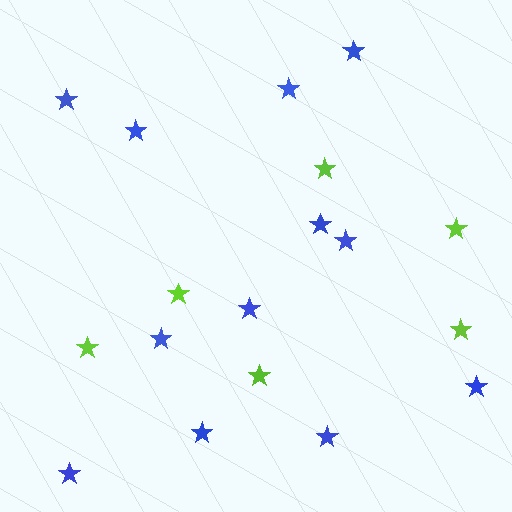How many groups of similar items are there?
There are 2 groups: one group of lime stars (6) and one group of blue stars (12).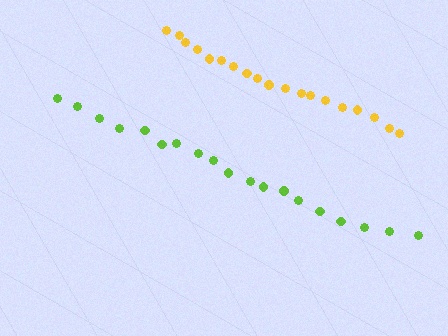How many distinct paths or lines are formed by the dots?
There are 2 distinct paths.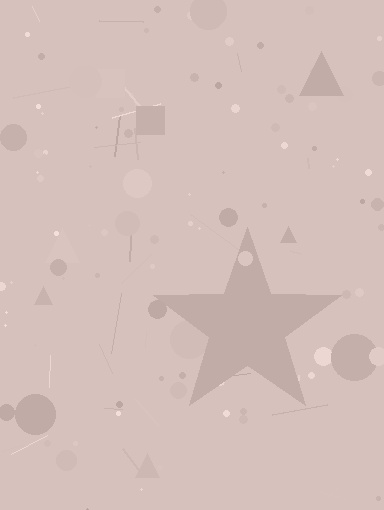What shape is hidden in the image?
A star is hidden in the image.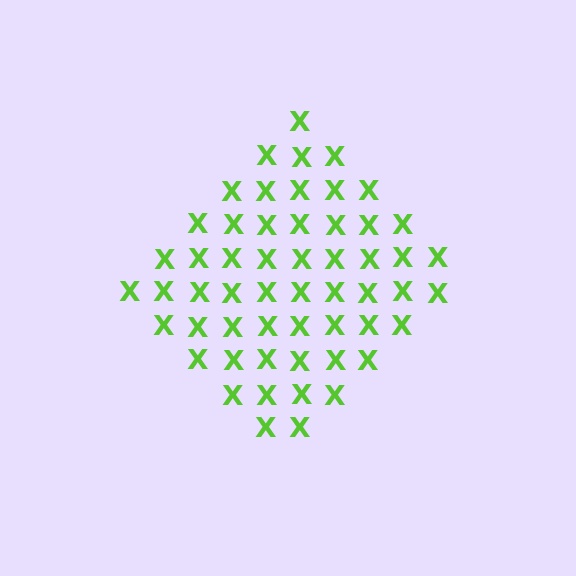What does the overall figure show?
The overall figure shows a diamond.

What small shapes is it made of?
It is made of small letter X's.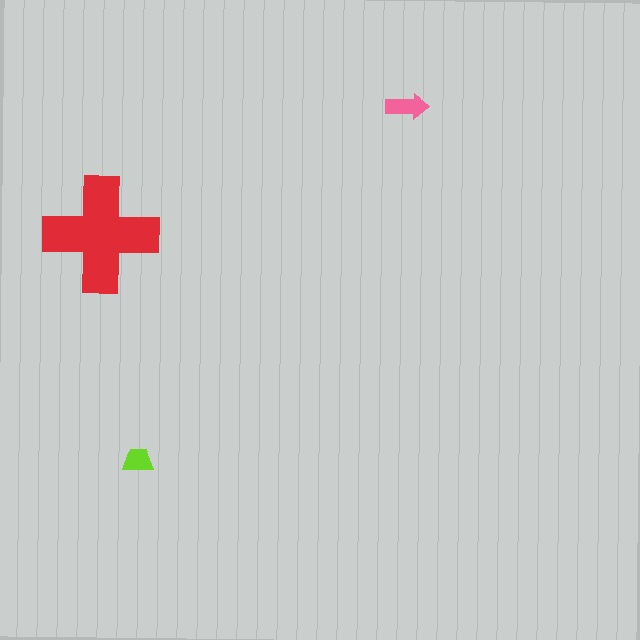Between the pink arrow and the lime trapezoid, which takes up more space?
The pink arrow.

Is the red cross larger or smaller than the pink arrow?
Larger.